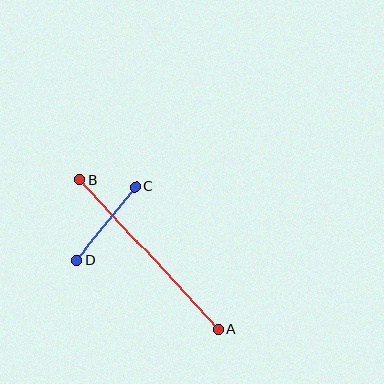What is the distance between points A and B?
The distance is approximately 204 pixels.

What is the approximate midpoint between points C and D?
The midpoint is at approximately (106, 223) pixels.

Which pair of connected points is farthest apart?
Points A and B are farthest apart.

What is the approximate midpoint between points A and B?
The midpoint is at approximately (149, 254) pixels.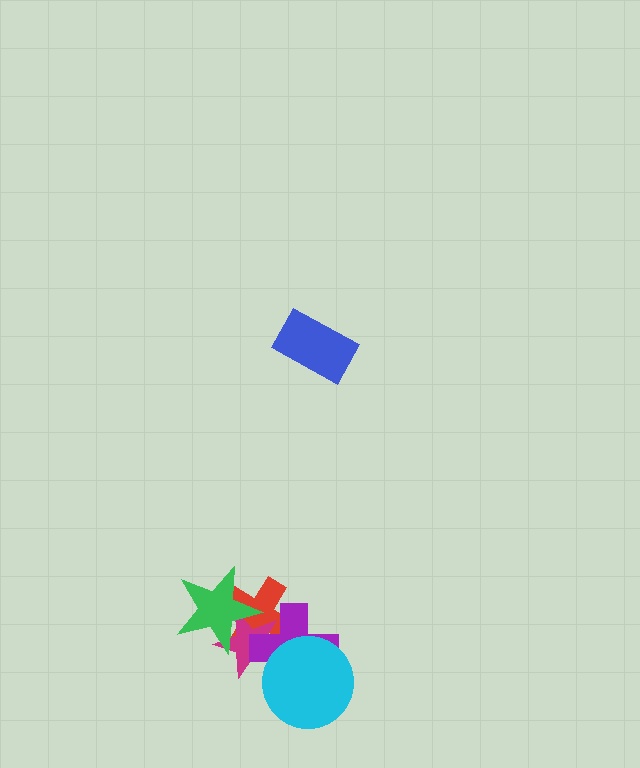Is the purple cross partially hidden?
Yes, it is partially covered by another shape.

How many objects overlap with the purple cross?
3 objects overlap with the purple cross.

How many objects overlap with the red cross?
3 objects overlap with the red cross.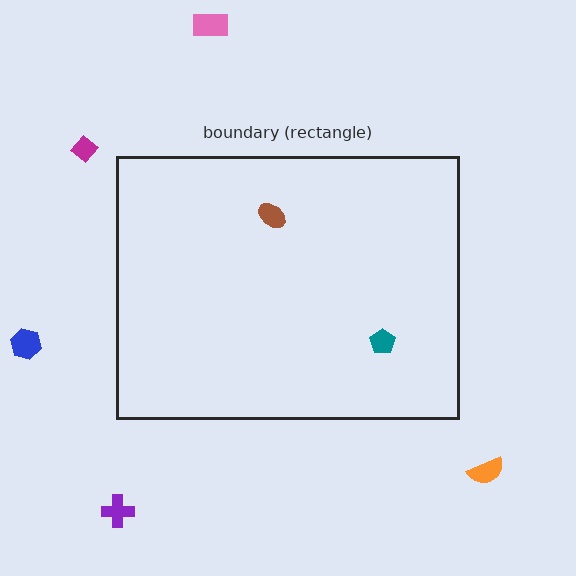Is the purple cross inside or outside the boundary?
Outside.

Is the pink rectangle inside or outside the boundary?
Outside.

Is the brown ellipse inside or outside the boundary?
Inside.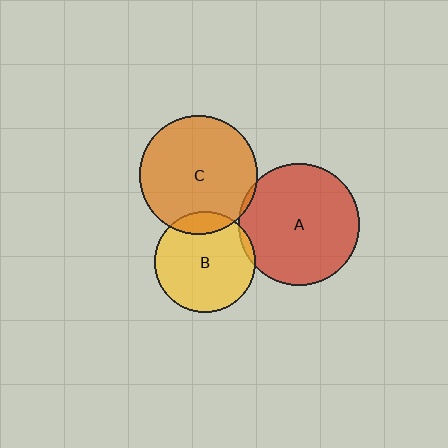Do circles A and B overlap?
Yes.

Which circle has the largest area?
Circle A (red).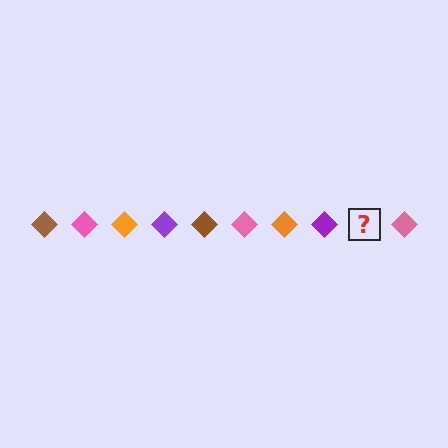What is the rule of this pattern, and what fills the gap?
The rule is that the pattern cycles through brown, pink, orange, purple diamonds. The gap should be filled with a brown diamond.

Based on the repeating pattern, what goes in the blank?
The blank should be a brown diamond.